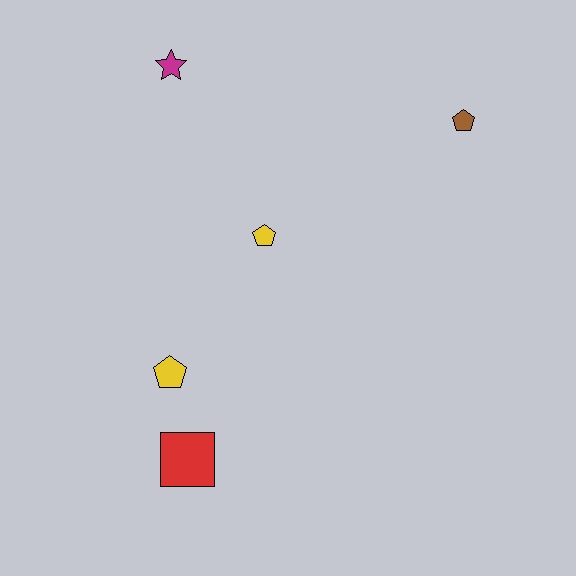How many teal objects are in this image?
There are no teal objects.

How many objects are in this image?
There are 5 objects.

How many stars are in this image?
There is 1 star.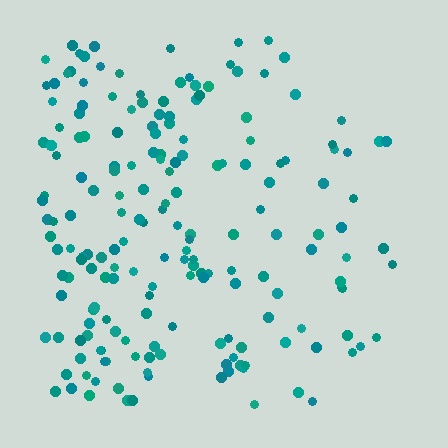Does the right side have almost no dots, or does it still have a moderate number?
Still a moderate number, just noticeably fewer than the left.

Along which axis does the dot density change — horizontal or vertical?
Horizontal.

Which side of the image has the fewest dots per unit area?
The right.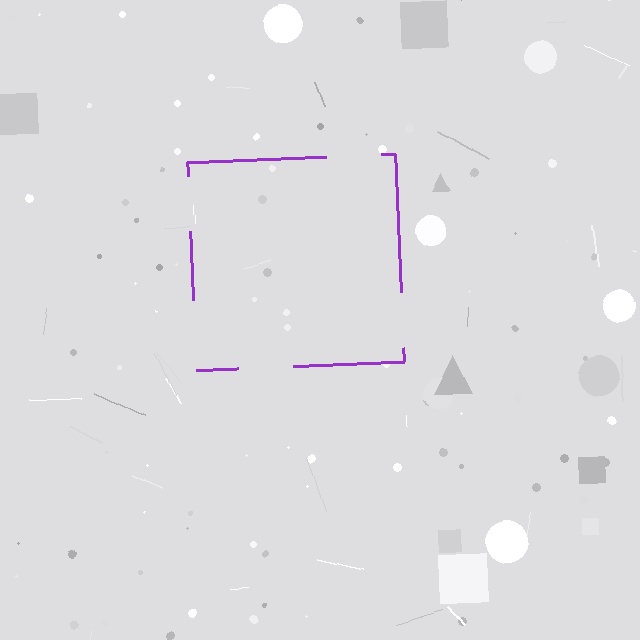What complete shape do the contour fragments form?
The contour fragments form a square.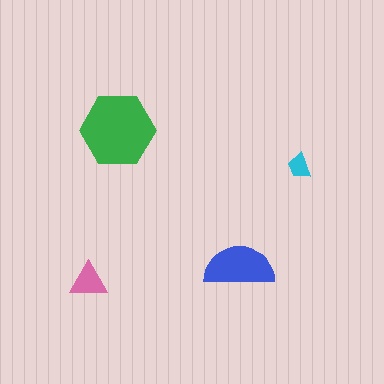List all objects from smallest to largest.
The cyan trapezoid, the pink triangle, the blue semicircle, the green hexagon.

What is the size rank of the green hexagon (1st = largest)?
1st.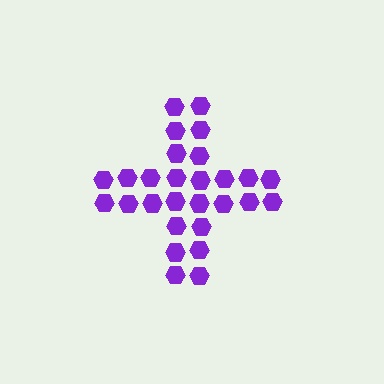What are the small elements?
The small elements are hexagons.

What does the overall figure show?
The overall figure shows a cross.